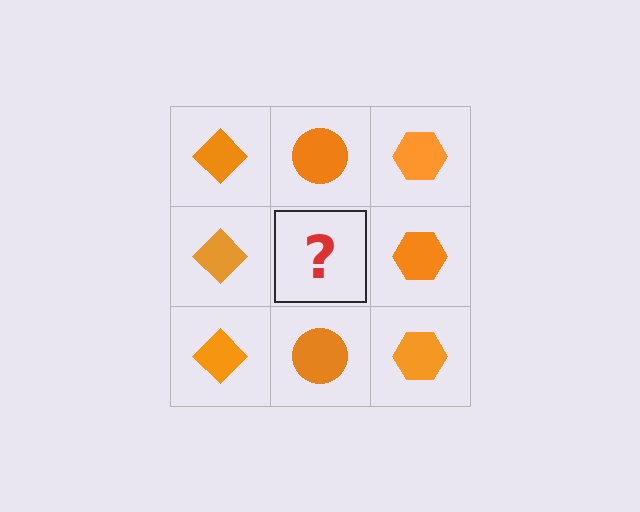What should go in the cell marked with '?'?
The missing cell should contain an orange circle.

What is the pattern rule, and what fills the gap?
The rule is that each column has a consistent shape. The gap should be filled with an orange circle.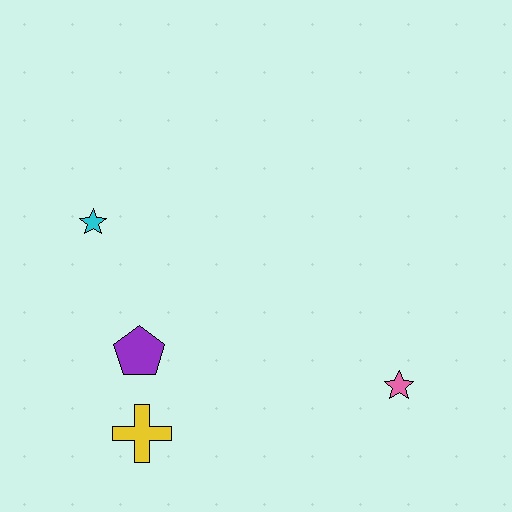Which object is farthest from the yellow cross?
The pink star is farthest from the yellow cross.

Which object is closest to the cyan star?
The purple pentagon is closest to the cyan star.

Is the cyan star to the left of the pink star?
Yes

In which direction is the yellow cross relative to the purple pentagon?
The yellow cross is below the purple pentagon.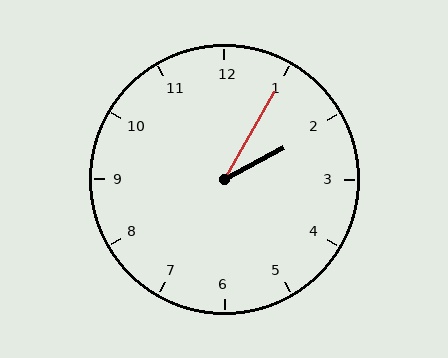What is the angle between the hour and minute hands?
Approximately 32 degrees.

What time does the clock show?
2:05.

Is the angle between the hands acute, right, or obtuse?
It is acute.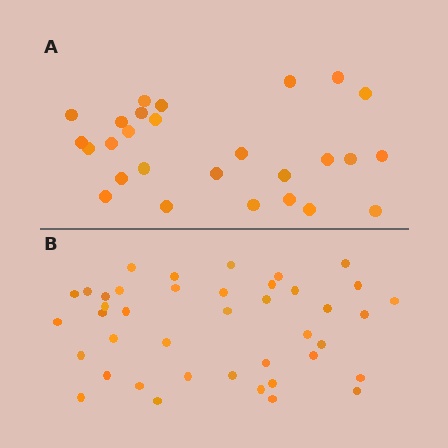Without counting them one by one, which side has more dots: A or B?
Region B (the bottom region) has more dots.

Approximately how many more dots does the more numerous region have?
Region B has approximately 15 more dots than region A.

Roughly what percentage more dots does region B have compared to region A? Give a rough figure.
About 50% more.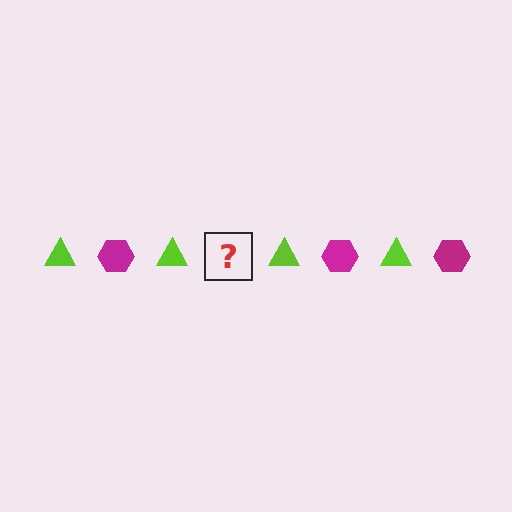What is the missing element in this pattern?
The missing element is a magenta hexagon.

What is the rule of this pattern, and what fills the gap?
The rule is that the pattern alternates between lime triangle and magenta hexagon. The gap should be filled with a magenta hexagon.